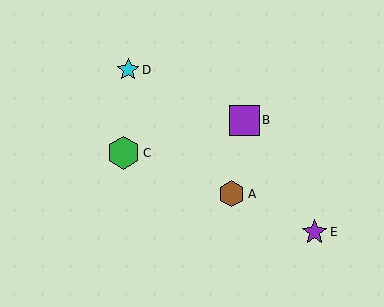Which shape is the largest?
The green hexagon (labeled C) is the largest.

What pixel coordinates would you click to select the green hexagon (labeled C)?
Click at (123, 153) to select the green hexagon C.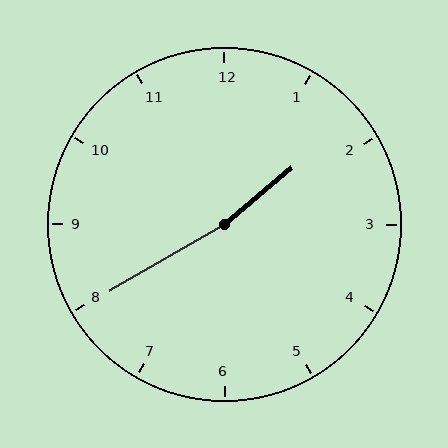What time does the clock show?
1:40.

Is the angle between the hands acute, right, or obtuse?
It is obtuse.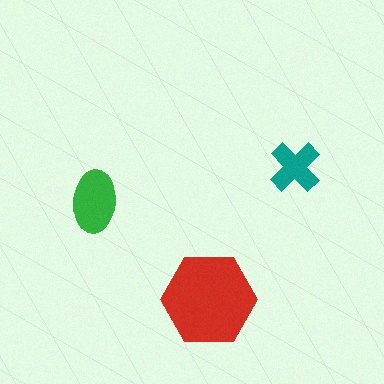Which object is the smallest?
The teal cross.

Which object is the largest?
The red hexagon.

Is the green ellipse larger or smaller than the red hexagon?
Smaller.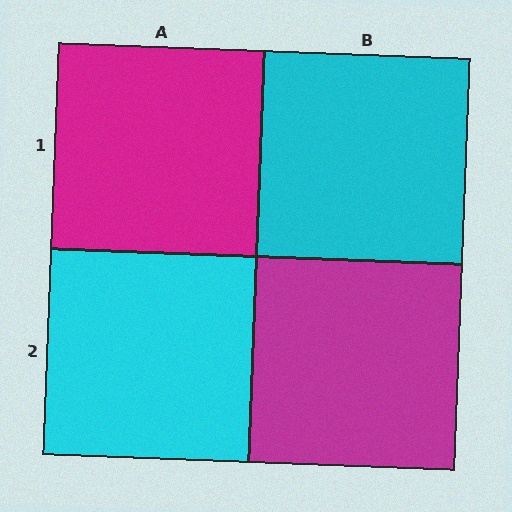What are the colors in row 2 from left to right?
Cyan, magenta.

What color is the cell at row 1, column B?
Cyan.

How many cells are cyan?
2 cells are cyan.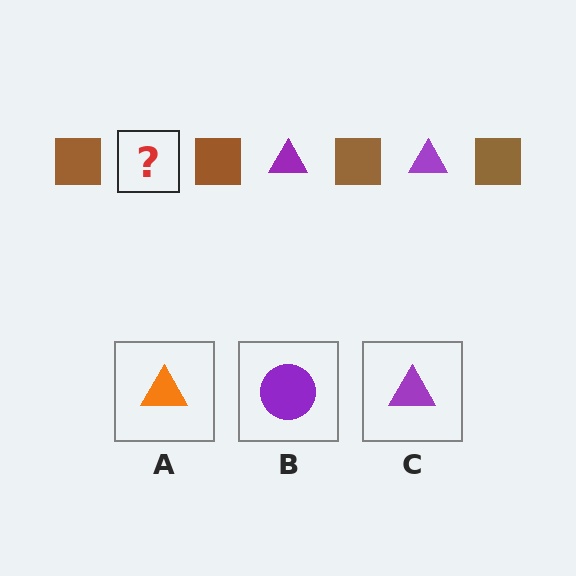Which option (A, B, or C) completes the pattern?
C.